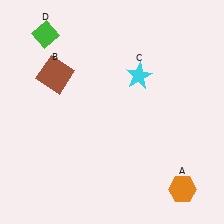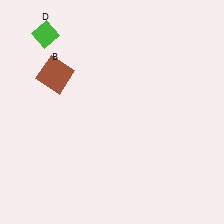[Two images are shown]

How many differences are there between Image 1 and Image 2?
There are 2 differences between the two images.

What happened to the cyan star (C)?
The cyan star (C) was removed in Image 2. It was in the top-right area of Image 1.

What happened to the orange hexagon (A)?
The orange hexagon (A) was removed in Image 2. It was in the bottom-right area of Image 1.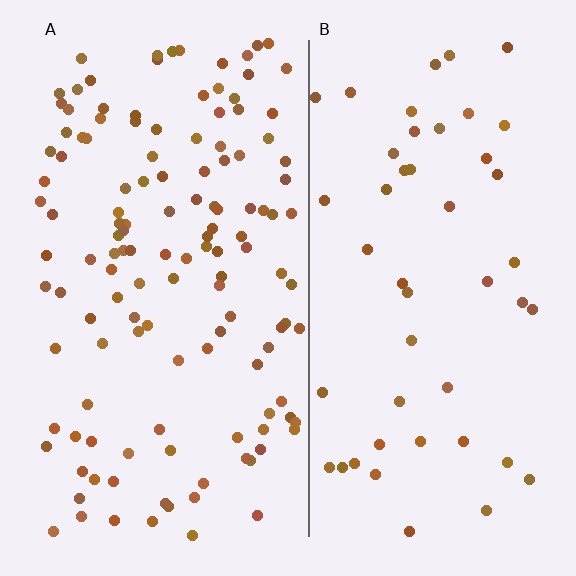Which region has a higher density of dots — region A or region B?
A (the left).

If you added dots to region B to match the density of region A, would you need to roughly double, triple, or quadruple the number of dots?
Approximately triple.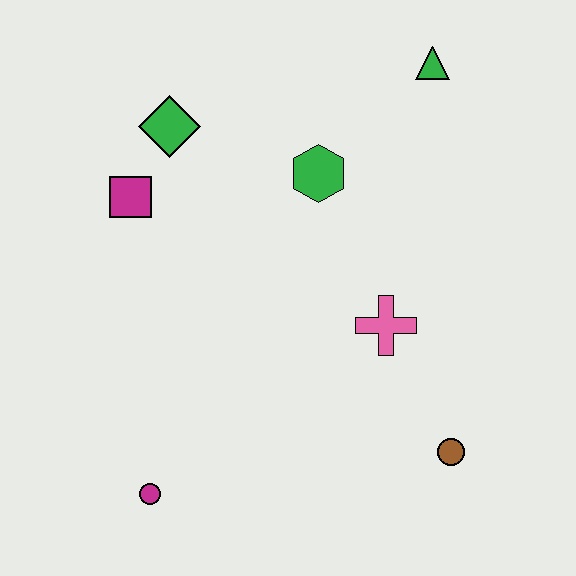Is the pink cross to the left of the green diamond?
No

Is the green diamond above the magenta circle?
Yes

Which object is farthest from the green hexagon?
The magenta circle is farthest from the green hexagon.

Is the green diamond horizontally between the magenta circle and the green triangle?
Yes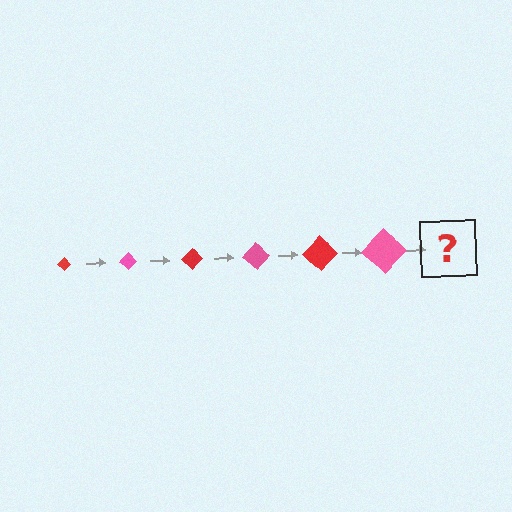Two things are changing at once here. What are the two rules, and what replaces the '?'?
The two rules are that the diamond grows larger each step and the color cycles through red and pink. The '?' should be a red diamond, larger than the previous one.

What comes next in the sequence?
The next element should be a red diamond, larger than the previous one.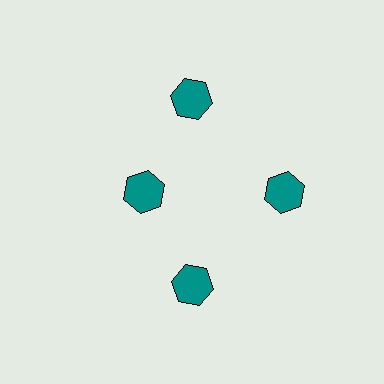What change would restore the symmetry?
The symmetry would be restored by moving it outward, back onto the ring so that all 4 hexagons sit at equal angles and equal distance from the center.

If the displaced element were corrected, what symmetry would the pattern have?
It would have 4-fold rotational symmetry — the pattern would map onto itself every 90 degrees.